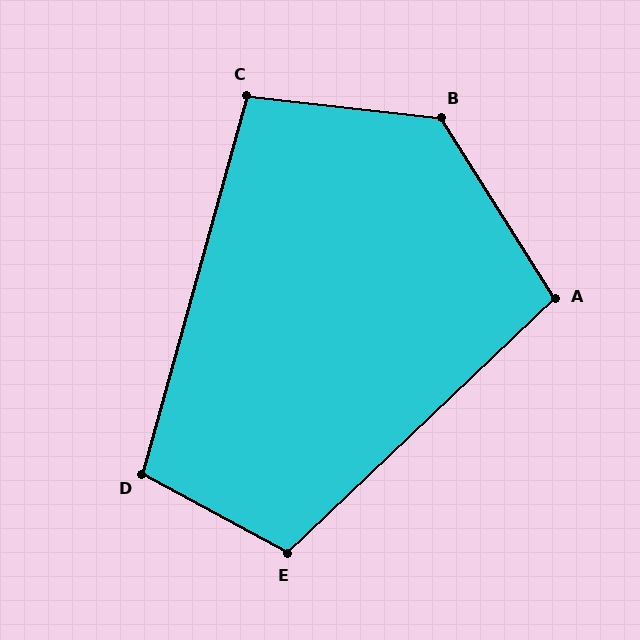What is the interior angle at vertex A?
Approximately 102 degrees (obtuse).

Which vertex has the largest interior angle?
B, at approximately 129 degrees.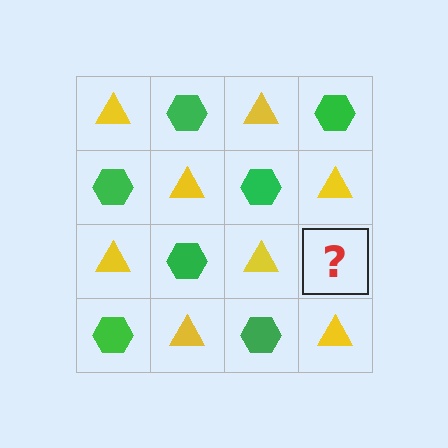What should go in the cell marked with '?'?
The missing cell should contain a green hexagon.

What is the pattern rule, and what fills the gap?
The rule is that it alternates yellow triangle and green hexagon in a checkerboard pattern. The gap should be filled with a green hexagon.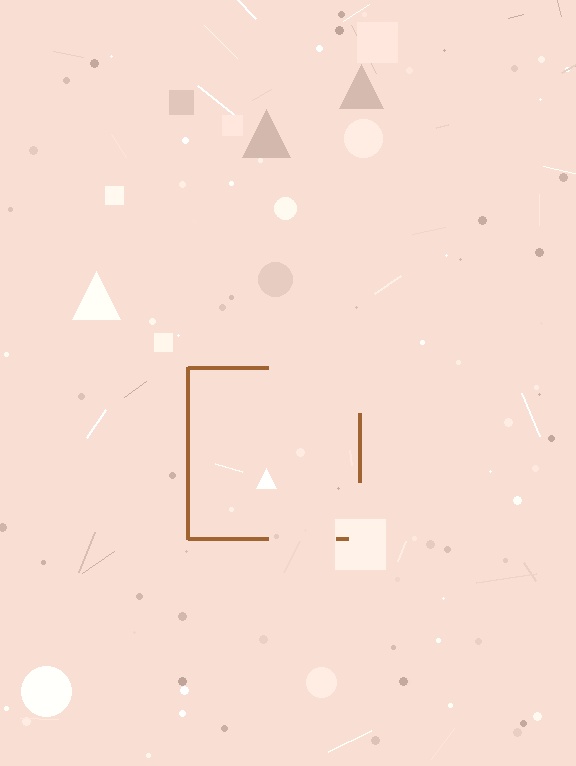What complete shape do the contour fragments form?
The contour fragments form a square.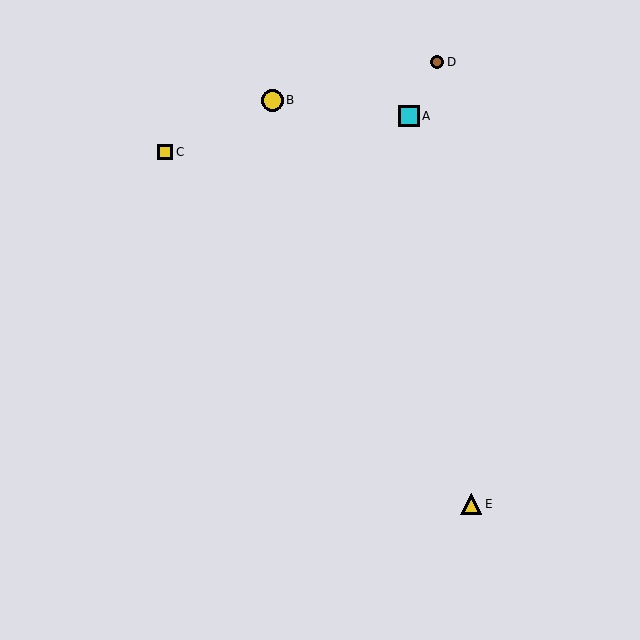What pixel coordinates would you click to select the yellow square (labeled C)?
Click at (165, 152) to select the yellow square C.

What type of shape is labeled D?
Shape D is a brown circle.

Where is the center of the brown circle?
The center of the brown circle is at (437, 62).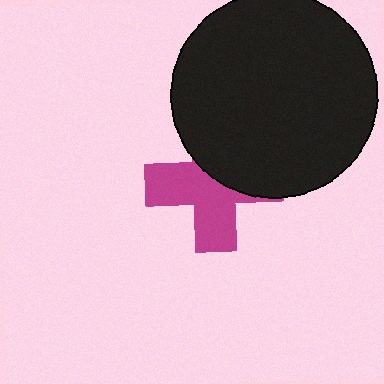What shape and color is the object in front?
The object in front is a black circle.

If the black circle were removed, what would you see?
You would see the complete magenta cross.